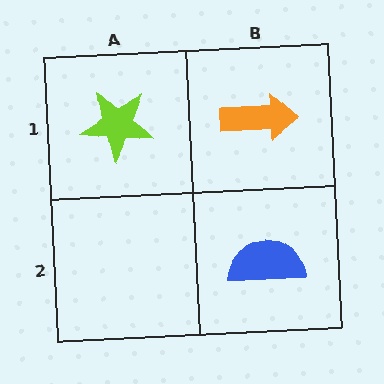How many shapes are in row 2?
1 shape.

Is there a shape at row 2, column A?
No, that cell is empty.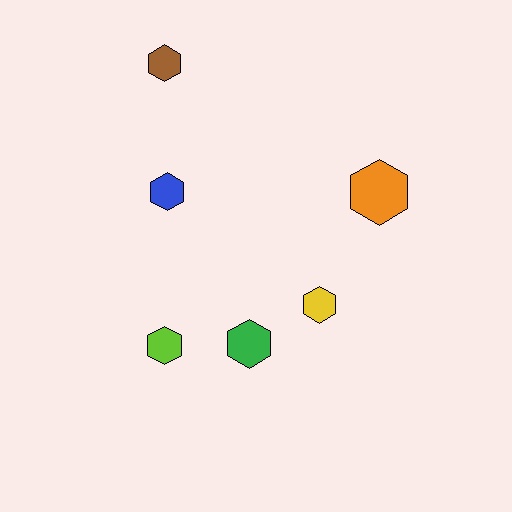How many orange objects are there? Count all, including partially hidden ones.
There is 1 orange object.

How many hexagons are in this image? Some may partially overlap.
There are 6 hexagons.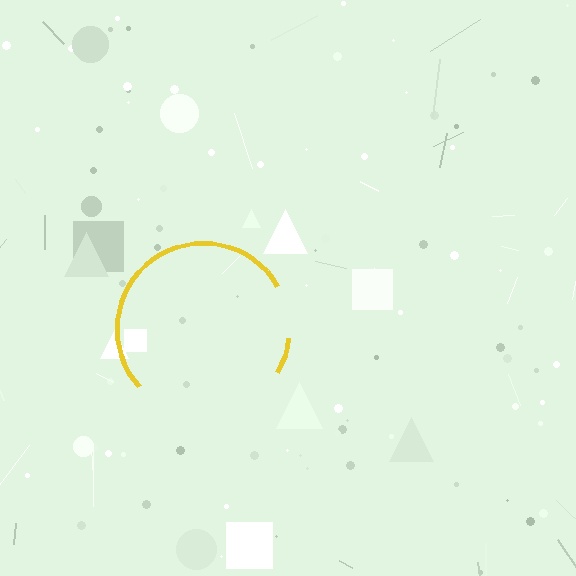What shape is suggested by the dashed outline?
The dashed outline suggests a circle.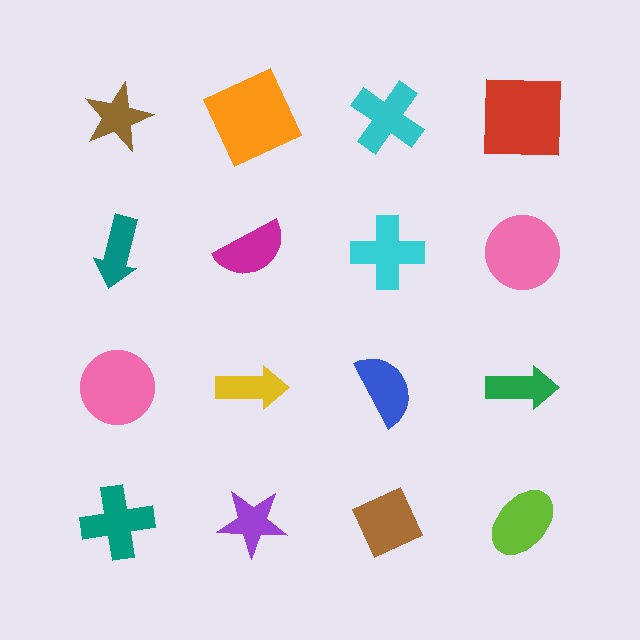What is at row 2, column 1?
A teal arrow.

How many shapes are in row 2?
4 shapes.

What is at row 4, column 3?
A brown diamond.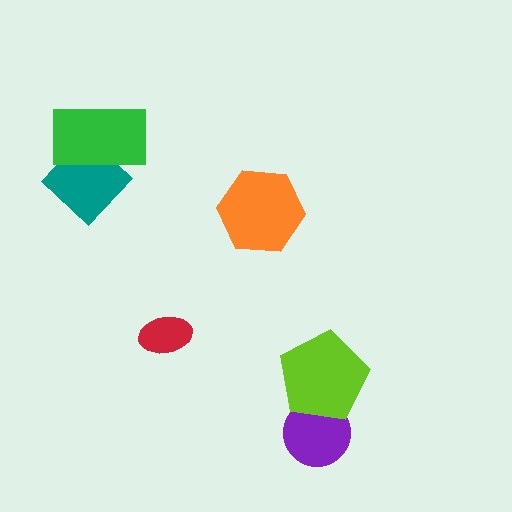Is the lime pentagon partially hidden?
No, no other shape covers it.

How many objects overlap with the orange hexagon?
0 objects overlap with the orange hexagon.